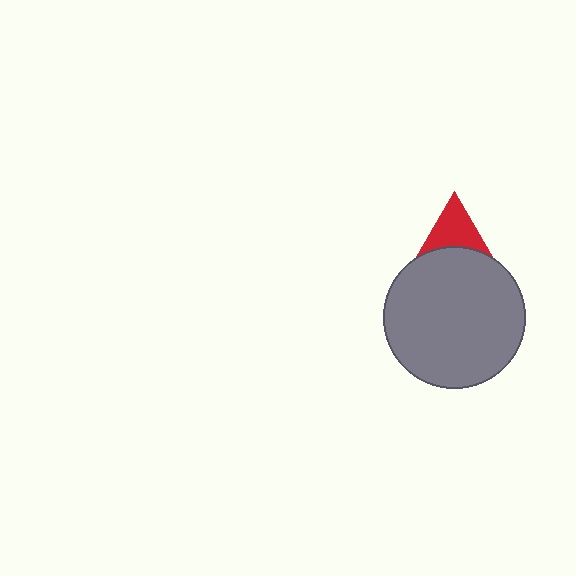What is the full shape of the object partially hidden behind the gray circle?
The partially hidden object is a red triangle.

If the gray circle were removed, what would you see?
You would see the complete red triangle.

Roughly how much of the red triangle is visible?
A small part of it is visible (roughly 35%).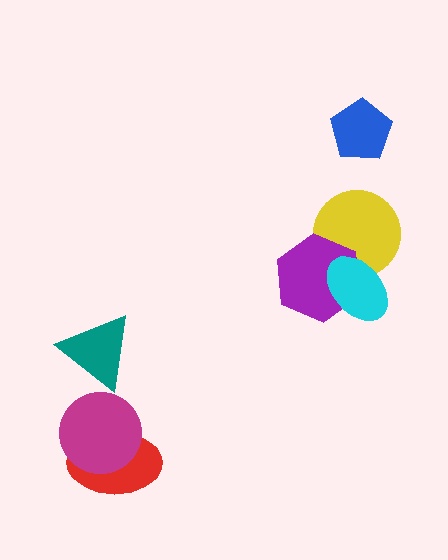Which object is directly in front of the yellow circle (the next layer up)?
The purple hexagon is directly in front of the yellow circle.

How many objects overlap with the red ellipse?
1 object overlaps with the red ellipse.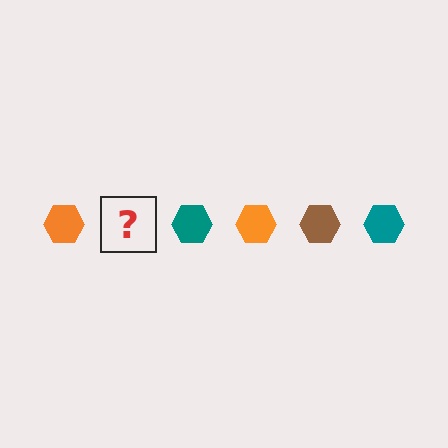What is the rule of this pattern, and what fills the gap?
The rule is that the pattern cycles through orange, brown, teal hexagons. The gap should be filled with a brown hexagon.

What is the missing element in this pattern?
The missing element is a brown hexagon.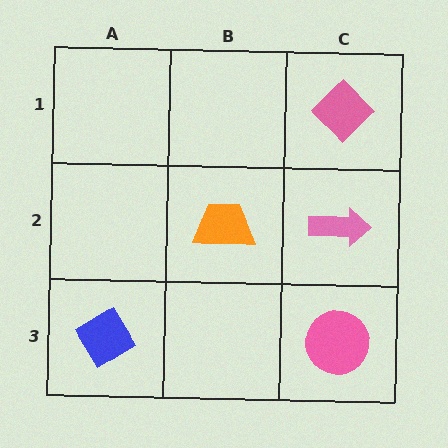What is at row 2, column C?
A pink arrow.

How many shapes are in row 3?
2 shapes.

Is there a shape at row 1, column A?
No, that cell is empty.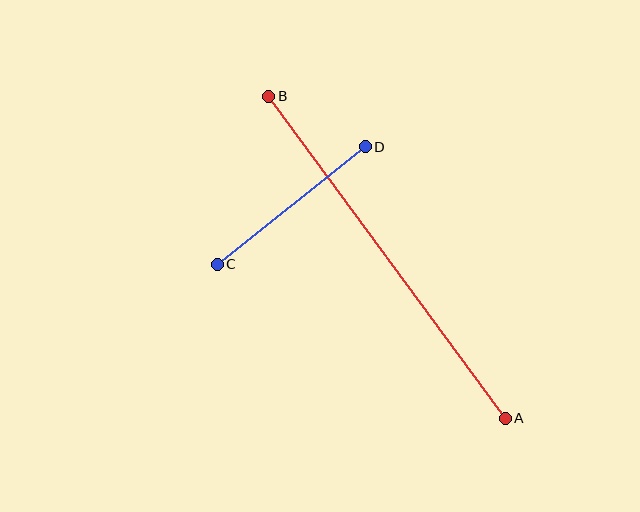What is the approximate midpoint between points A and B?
The midpoint is at approximately (387, 257) pixels.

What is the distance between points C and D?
The distance is approximately 189 pixels.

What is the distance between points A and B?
The distance is approximately 400 pixels.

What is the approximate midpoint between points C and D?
The midpoint is at approximately (291, 206) pixels.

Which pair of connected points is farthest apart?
Points A and B are farthest apart.